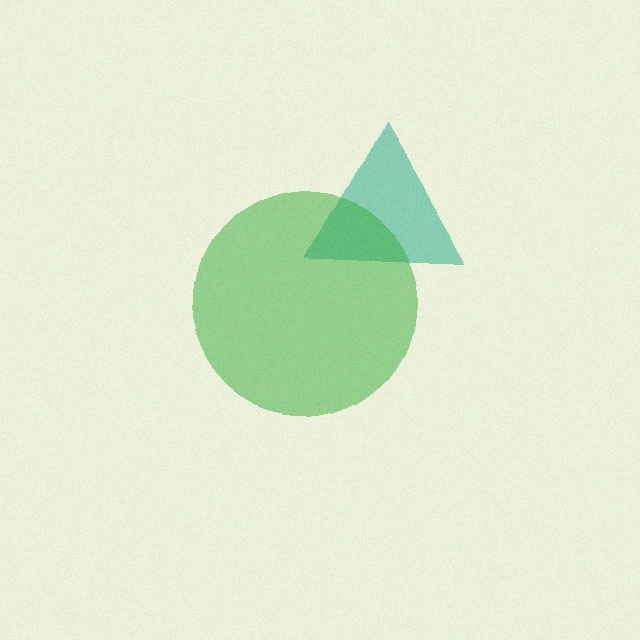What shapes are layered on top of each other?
The layered shapes are: a teal triangle, a green circle.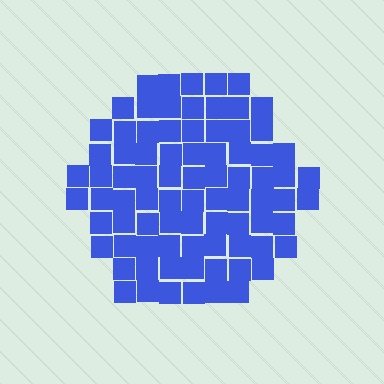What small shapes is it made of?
It is made of small squares.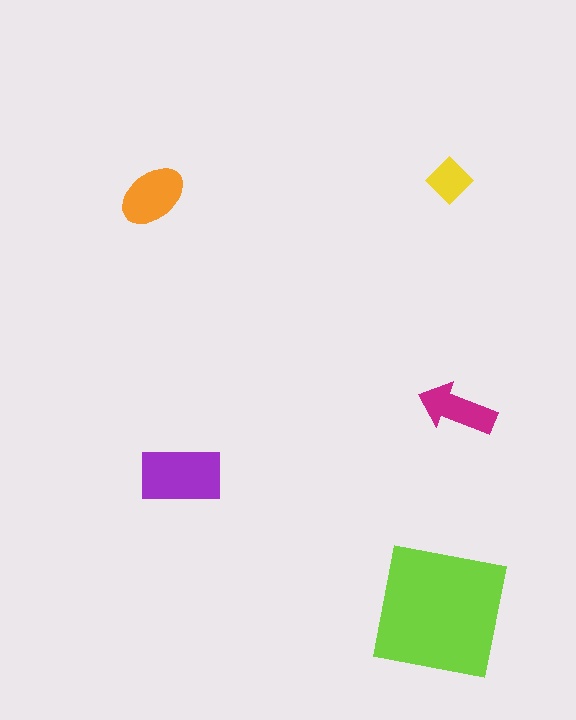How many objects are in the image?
There are 5 objects in the image.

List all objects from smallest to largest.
The yellow diamond, the magenta arrow, the orange ellipse, the purple rectangle, the lime square.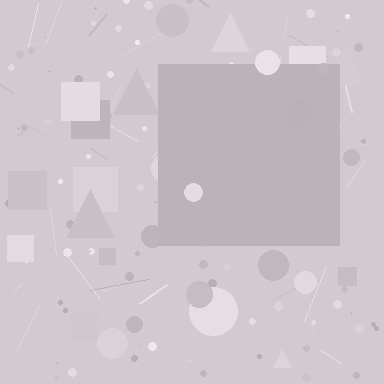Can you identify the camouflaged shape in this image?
The camouflaged shape is a square.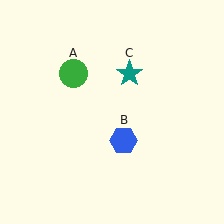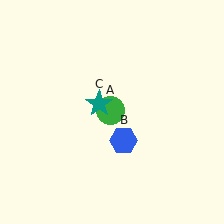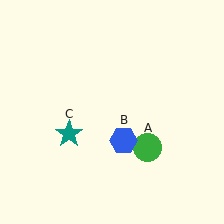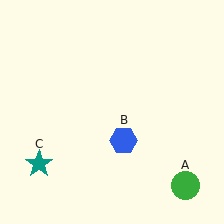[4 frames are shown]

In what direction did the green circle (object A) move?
The green circle (object A) moved down and to the right.